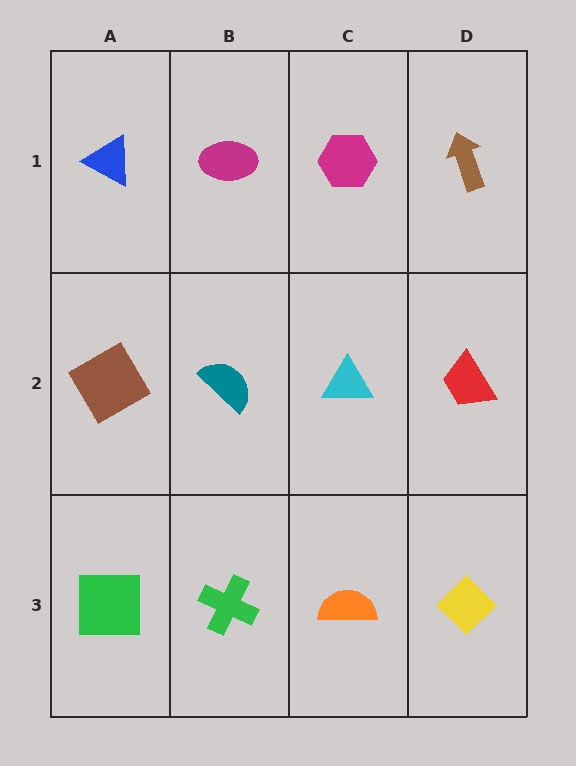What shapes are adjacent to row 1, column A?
A brown diamond (row 2, column A), a magenta ellipse (row 1, column B).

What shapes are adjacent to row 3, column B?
A teal semicircle (row 2, column B), a green square (row 3, column A), an orange semicircle (row 3, column C).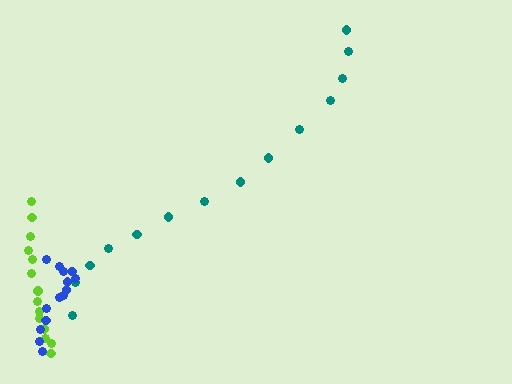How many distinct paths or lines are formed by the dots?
There are 3 distinct paths.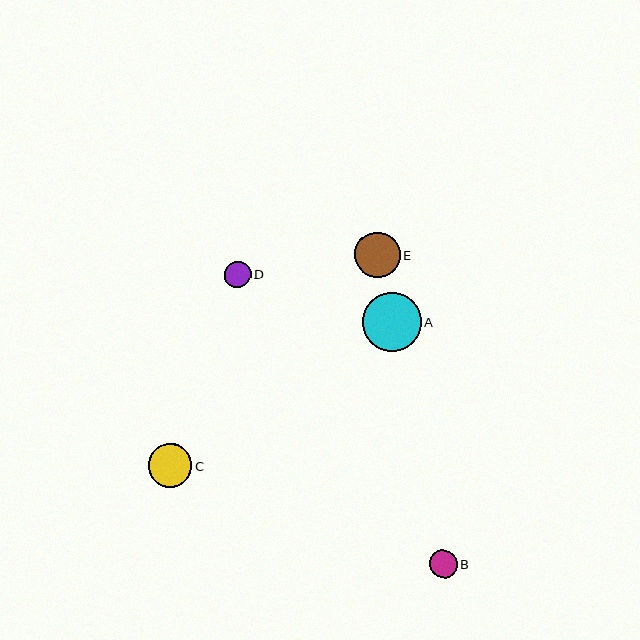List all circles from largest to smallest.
From largest to smallest: A, E, C, B, D.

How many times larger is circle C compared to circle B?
Circle C is approximately 1.6 times the size of circle B.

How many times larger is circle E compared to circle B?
Circle E is approximately 1.6 times the size of circle B.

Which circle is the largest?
Circle A is the largest with a size of approximately 59 pixels.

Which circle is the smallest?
Circle D is the smallest with a size of approximately 26 pixels.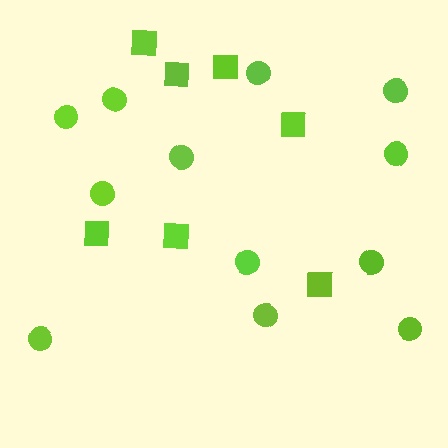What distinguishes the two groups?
There are 2 groups: one group of circles (12) and one group of squares (7).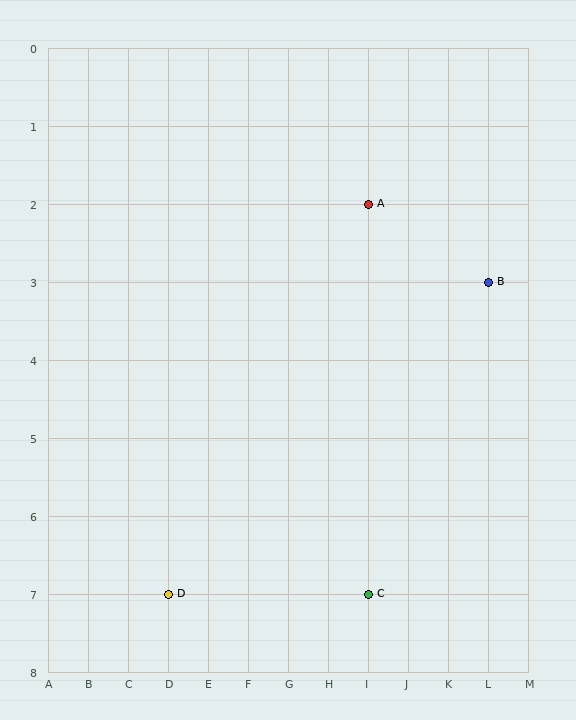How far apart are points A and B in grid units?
Points A and B are 3 columns and 1 row apart (about 3.2 grid units diagonally).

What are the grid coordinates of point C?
Point C is at grid coordinates (I, 7).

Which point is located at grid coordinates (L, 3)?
Point B is at (L, 3).